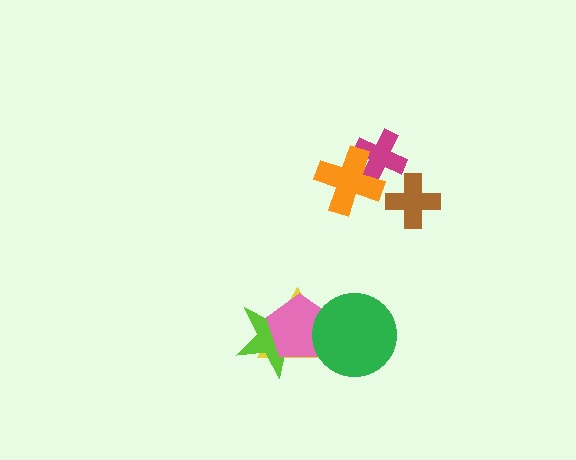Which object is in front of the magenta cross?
The orange cross is in front of the magenta cross.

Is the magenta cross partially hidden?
Yes, it is partially covered by another shape.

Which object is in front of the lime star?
The pink pentagon is in front of the lime star.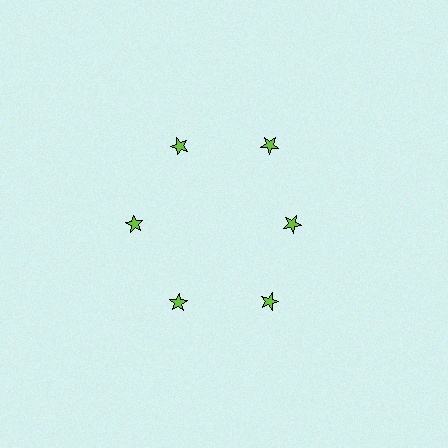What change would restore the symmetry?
The symmetry would be restored by moving it outward, back onto the ring so that all 6 stars sit at equal angles and equal distance from the center.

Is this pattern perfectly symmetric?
No. The 6 lime stars are arranged in a ring, but one element near the 3 o'clock position is pulled inward toward the center, breaking the 6-fold rotational symmetry.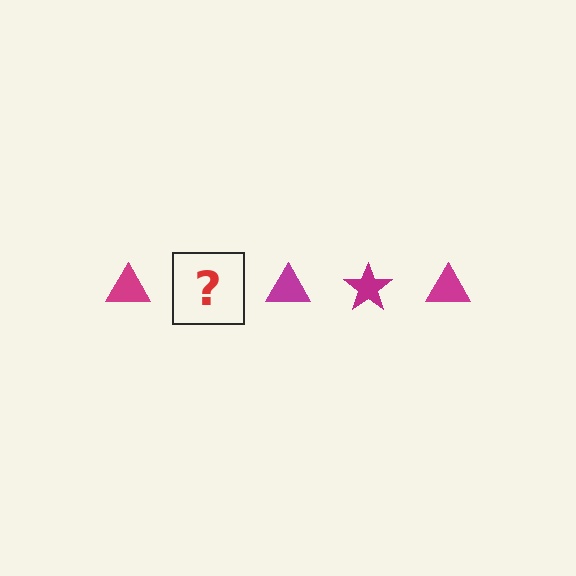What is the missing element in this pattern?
The missing element is a magenta star.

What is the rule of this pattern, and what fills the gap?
The rule is that the pattern cycles through triangle, star shapes in magenta. The gap should be filled with a magenta star.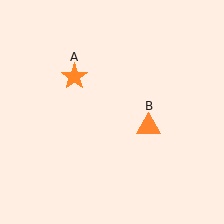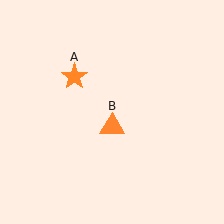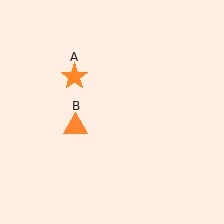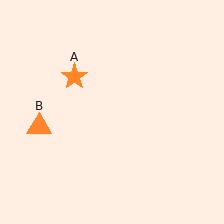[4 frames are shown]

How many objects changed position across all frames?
1 object changed position: orange triangle (object B).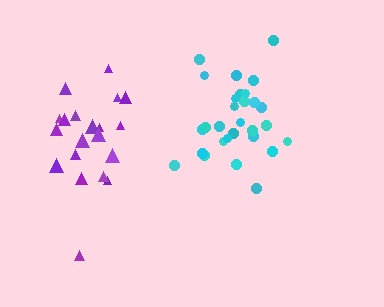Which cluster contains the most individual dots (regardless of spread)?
Cyan (29).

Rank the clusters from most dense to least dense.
cyan, purple.